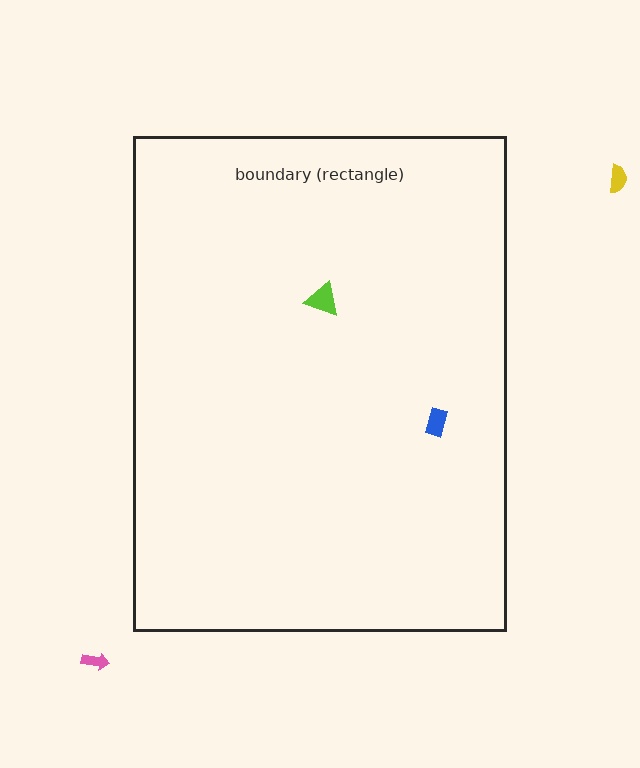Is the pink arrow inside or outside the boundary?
Outside.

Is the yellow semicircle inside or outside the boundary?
Outside.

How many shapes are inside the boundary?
2 inside, 2 outside.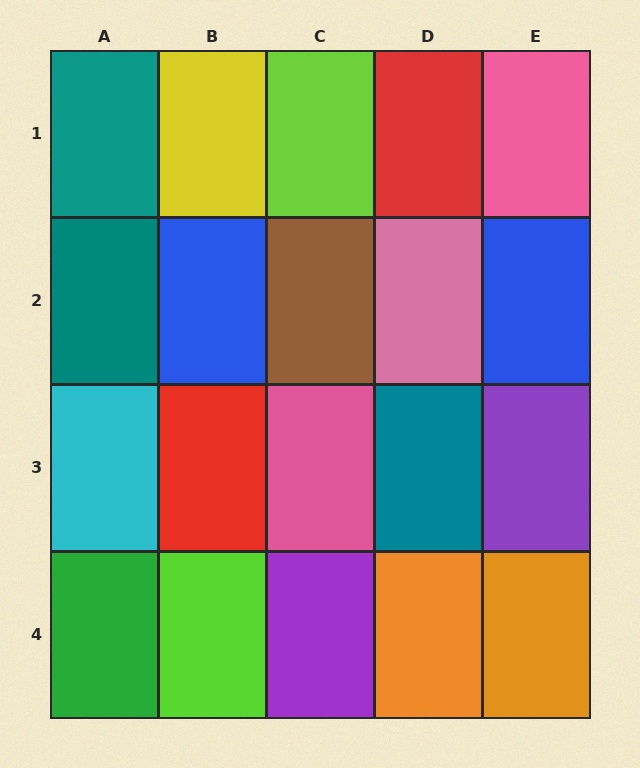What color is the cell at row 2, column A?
Teal.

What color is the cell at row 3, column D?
Teal.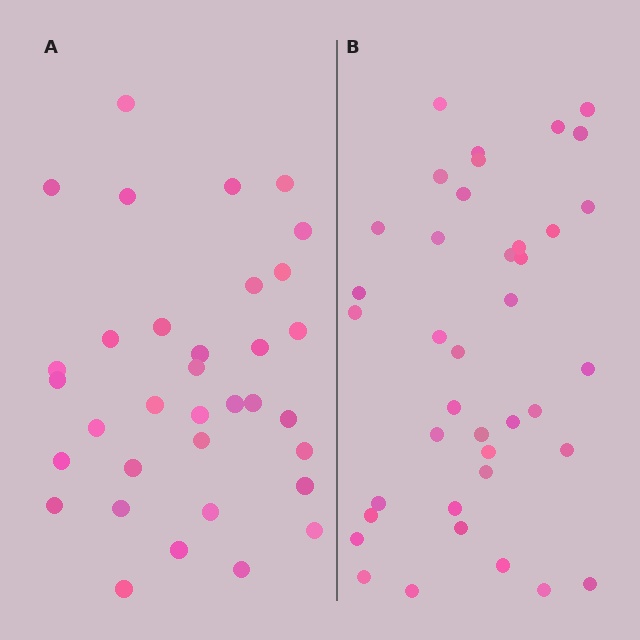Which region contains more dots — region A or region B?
Region B (the right region) has more dots.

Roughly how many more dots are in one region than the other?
Region B has about 5 more dots than region A.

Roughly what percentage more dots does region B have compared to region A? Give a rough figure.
About 15% more.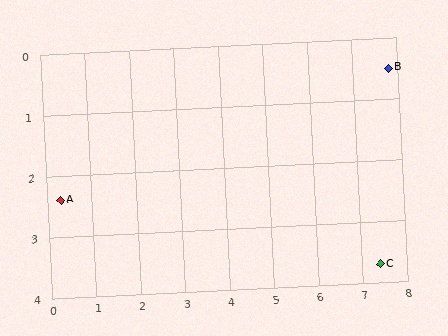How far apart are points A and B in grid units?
Points A and B are about 7.7 grid units apart.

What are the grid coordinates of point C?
Point C is at approximately (7.4, 3.7).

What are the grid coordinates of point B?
Point B is at approximately (7.8, 0.5).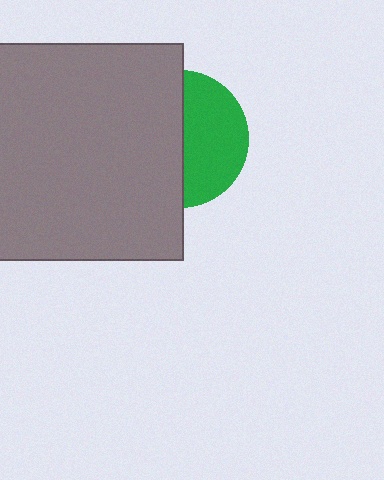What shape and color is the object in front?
The object in front is a gray square.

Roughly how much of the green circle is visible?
About half of it is visible (roughly 47%).